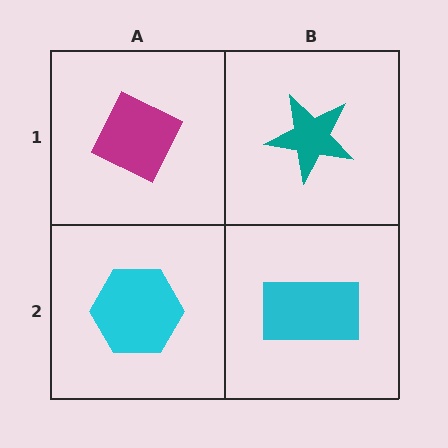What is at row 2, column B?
A cyan rectangle.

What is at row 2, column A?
A cyan hexagon.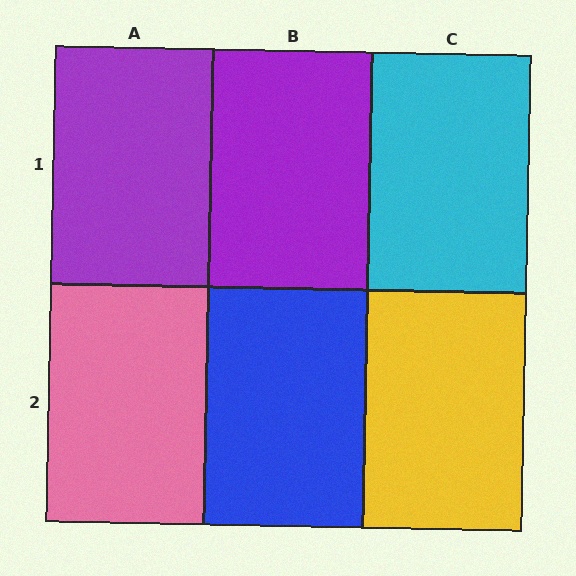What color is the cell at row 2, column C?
Yellow.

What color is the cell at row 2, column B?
Blue.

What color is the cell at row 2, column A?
Pink.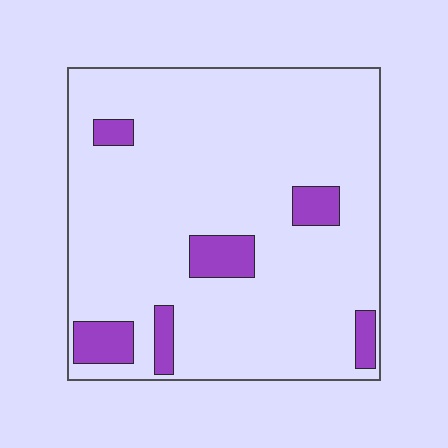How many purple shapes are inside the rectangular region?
6.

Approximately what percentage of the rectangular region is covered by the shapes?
Approximately 10%.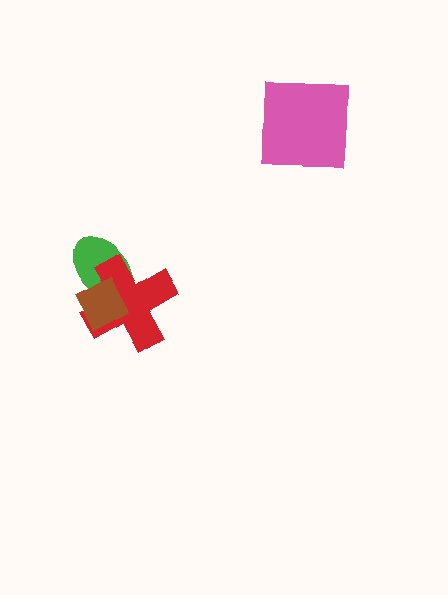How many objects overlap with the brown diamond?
2 objects overlap with the brown diamond.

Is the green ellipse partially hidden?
Yes, it is partially covered by another shape.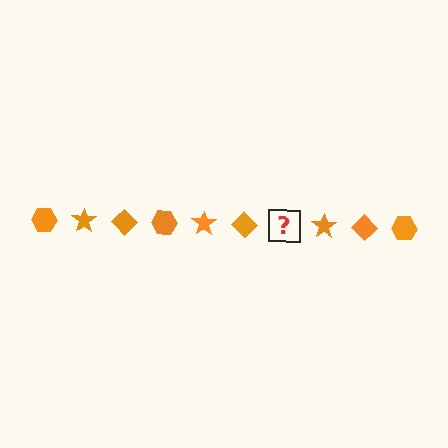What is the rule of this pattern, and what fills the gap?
The rule is that the pattern cycles through hexagon, star, diamond shapes in orange. The gap should be filled with an orange hexagon.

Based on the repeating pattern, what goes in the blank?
The blank should be an orange hexagon.